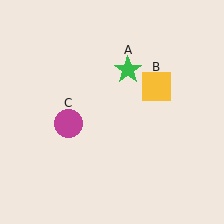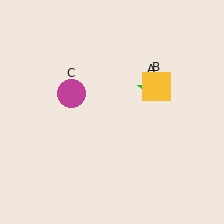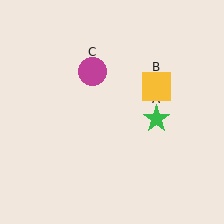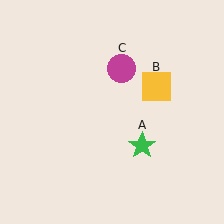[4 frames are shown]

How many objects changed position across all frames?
2 objects changed position: green star (object A), magenta circle (object C).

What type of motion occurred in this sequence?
The green star (object A), magenta circle (object C) rotated clockwise around the center of the scene.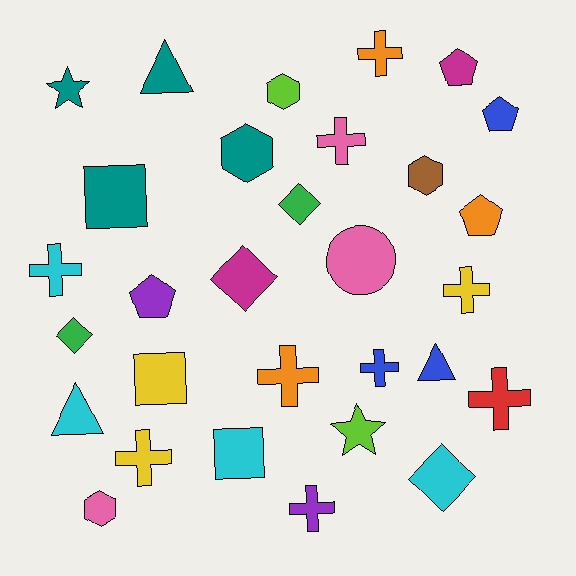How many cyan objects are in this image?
There are 4 cyan objects.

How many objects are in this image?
There are 30 objects.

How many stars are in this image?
There are 2 stars.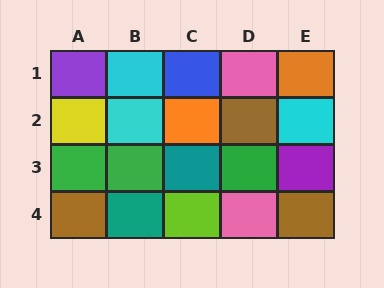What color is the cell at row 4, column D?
Pink.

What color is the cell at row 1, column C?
Blue.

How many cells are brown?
3 cells are brown.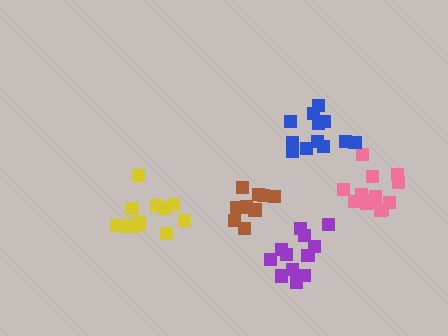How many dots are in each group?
Group 1: 13 dots, Group 2: 14 dots, Group 3: 9 dots, Group 4: 12 dots, Group 5: 12 dots (60 total).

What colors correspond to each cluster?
The clusters are colored: yellow, pink, brown, purple, blue.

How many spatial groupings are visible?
There are 5 spatial groupings.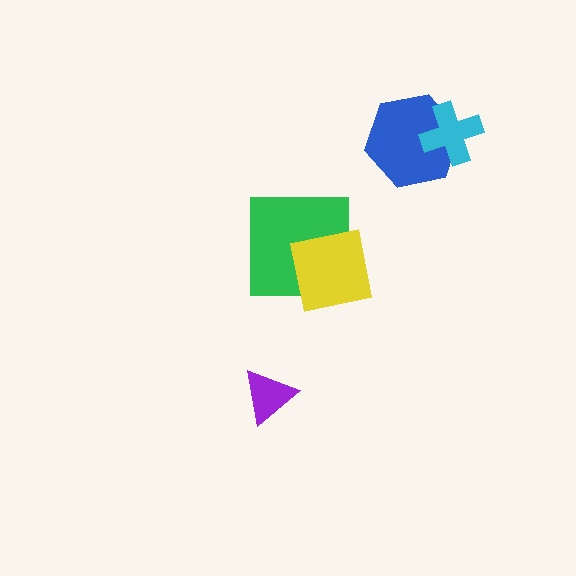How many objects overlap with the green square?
1 object overlaps with the green square.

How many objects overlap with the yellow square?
1 object overlaps with the yellow square.